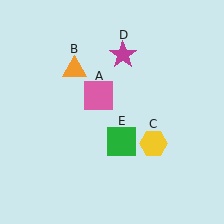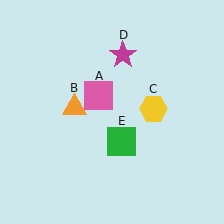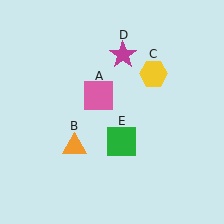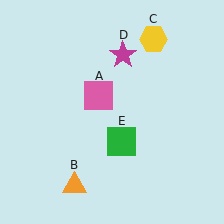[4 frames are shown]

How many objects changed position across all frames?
2 objects changed position: orange triangle (object B), yellow hexagon (object C).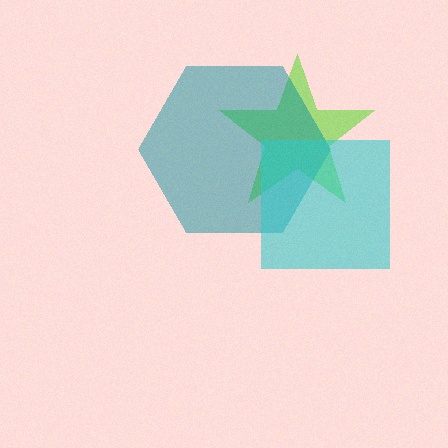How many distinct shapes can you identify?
There are 3 distinct shapes: a lime star, a teal hexagon, a cyan square.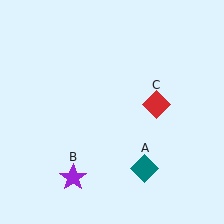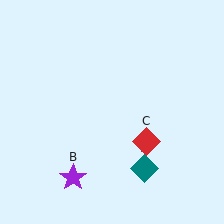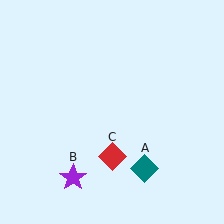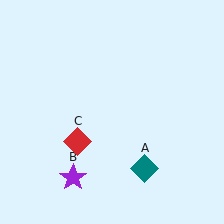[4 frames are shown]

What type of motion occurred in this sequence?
The red diamond (object C) rotated clockwise around the center of the scene.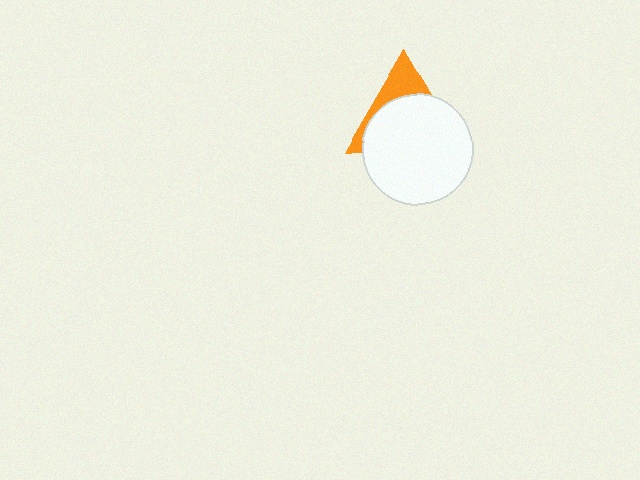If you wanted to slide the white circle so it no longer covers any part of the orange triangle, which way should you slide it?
Slide it down — that is the most direct way to separate the two shapes.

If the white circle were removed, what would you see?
You would see the complete orange triangle.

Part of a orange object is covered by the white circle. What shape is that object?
It is a triangle.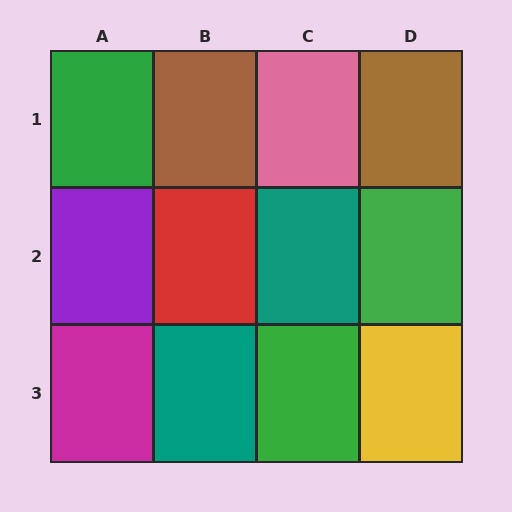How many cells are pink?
1 cell is pink.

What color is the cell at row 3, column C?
Green.